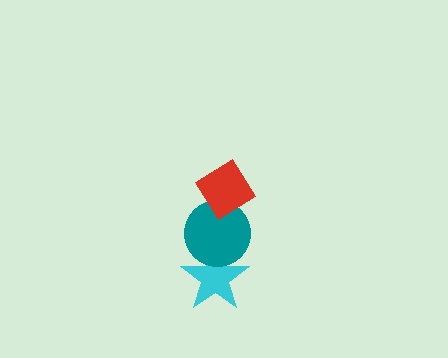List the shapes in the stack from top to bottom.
From top to bottom: the red diamond, the teal circle, the cyan star.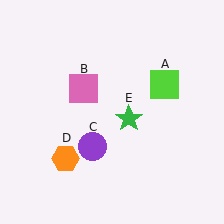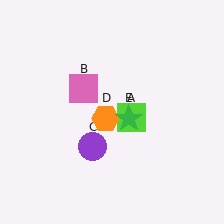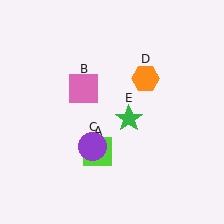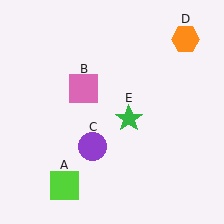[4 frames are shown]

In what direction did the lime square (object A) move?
The lime square (object A) moved down and to the left.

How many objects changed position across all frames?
2 objects changed position: lime square (object A), orange hexagon (object D).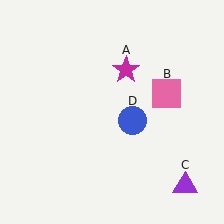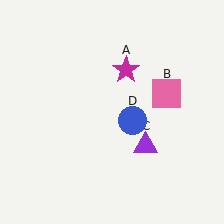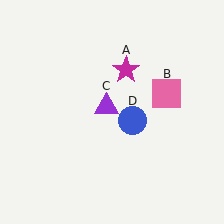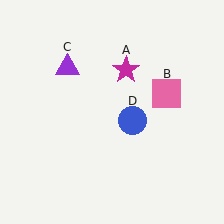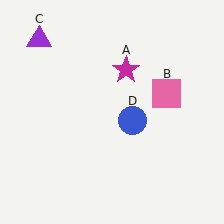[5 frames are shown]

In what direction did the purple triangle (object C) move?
The purple triangle (object C) moved up and to the left.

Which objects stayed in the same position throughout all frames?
Magenta star (object A) and pink square (object B) and blue circle (object D) remained stationary.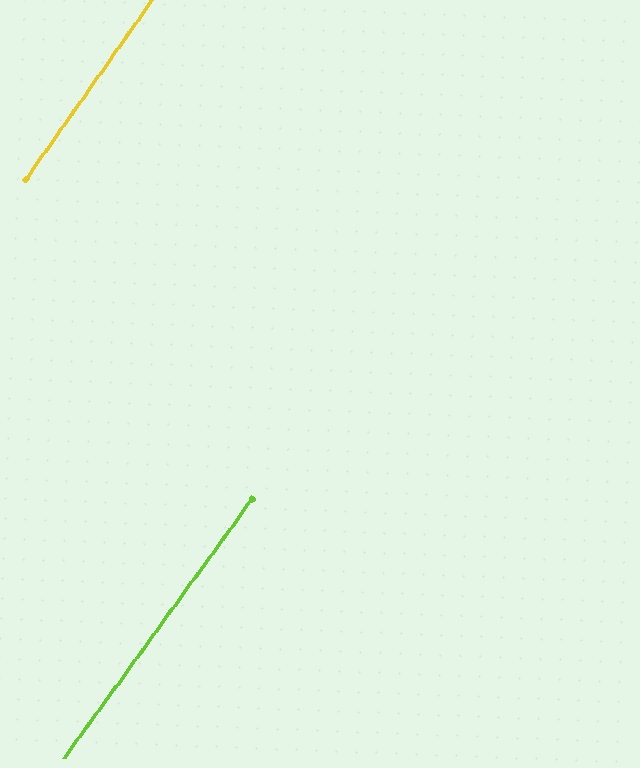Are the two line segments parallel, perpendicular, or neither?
Parallel — their directions differ by only 1.1°.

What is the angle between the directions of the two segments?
Approximately 1 degree.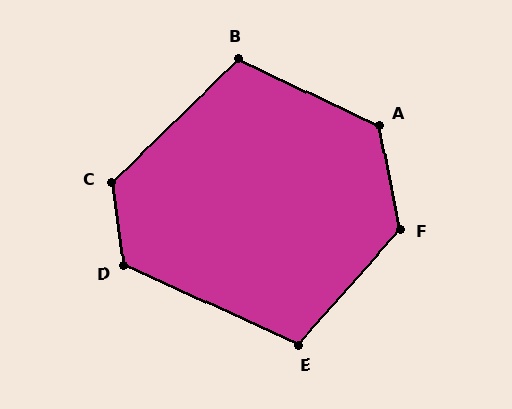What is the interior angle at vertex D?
Approximately 122 degrees (obtuse).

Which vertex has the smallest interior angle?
E, at approximately 107 degrees.